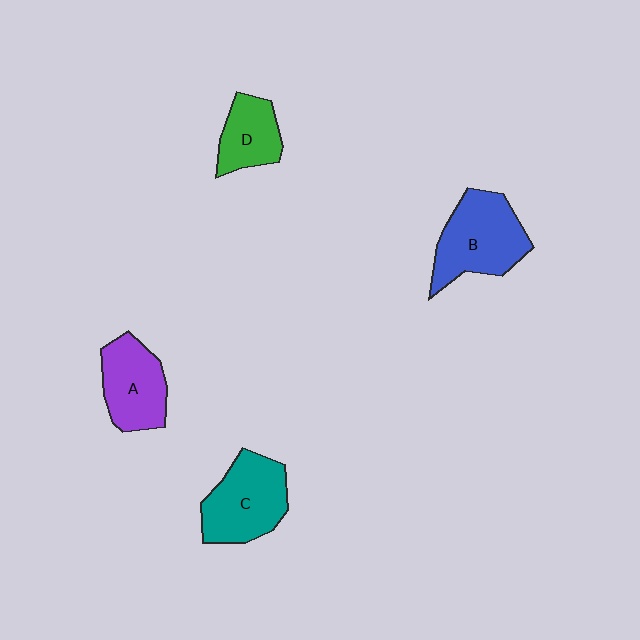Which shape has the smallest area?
Shape D (green).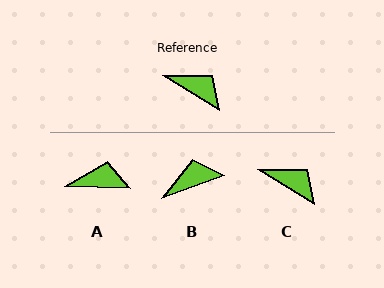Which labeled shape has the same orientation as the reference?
C.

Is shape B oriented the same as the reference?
No, it is off by about 52 degrees.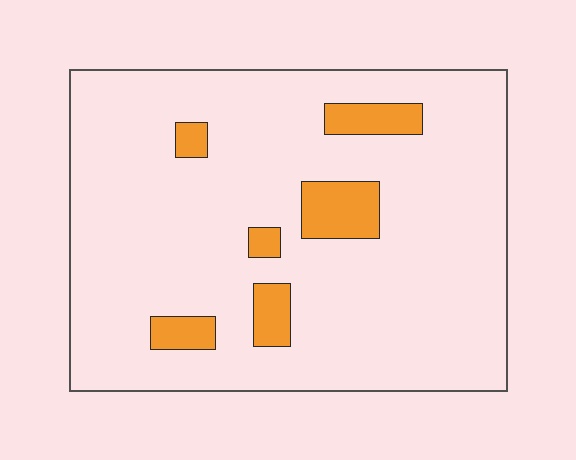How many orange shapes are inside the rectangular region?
6.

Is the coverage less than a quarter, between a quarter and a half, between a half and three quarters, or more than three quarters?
Less than a quarter.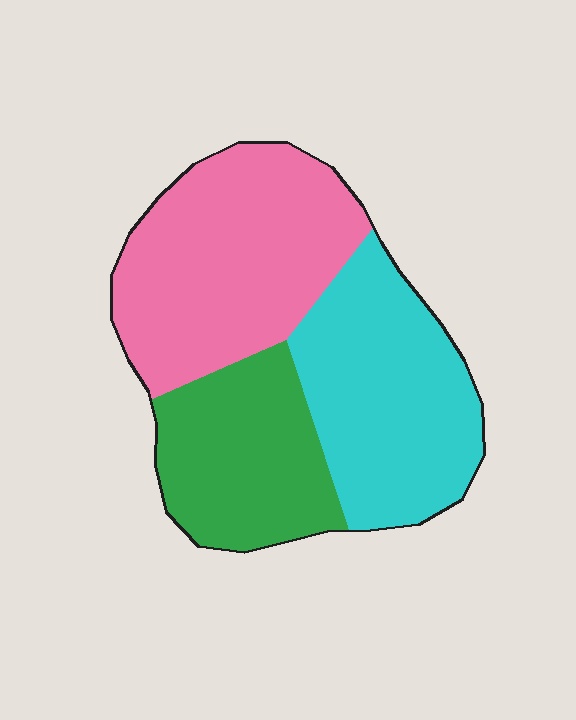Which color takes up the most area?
Pink, at roughly 40%.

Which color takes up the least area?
Green, at roughly 25%.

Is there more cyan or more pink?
Pink.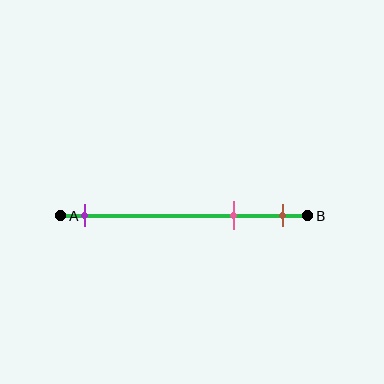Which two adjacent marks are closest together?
The pink and brown marks are the closest adjacent pair.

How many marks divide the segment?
There are 3 marks dividing the segment.